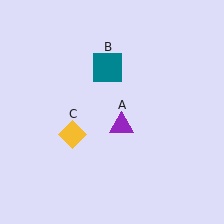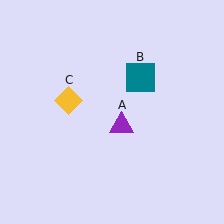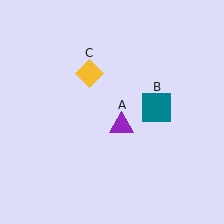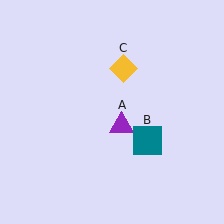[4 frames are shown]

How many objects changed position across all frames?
2 objects changed position: teal square (object B), yellow diamond (object C).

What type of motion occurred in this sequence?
The teal square (object B), yellow diamond (object C) rotated clockwise around the center of the scene.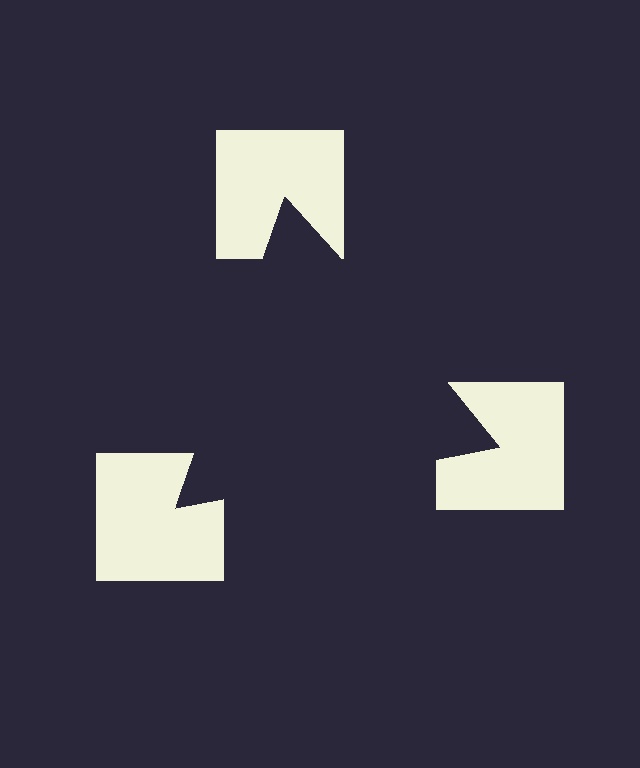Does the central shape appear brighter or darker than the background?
It typically appears slightly darker than the background, even though no actual brightness change is drawn.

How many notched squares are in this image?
There are 3 — one at each vertex of the illusory triangle.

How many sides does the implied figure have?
3 sides.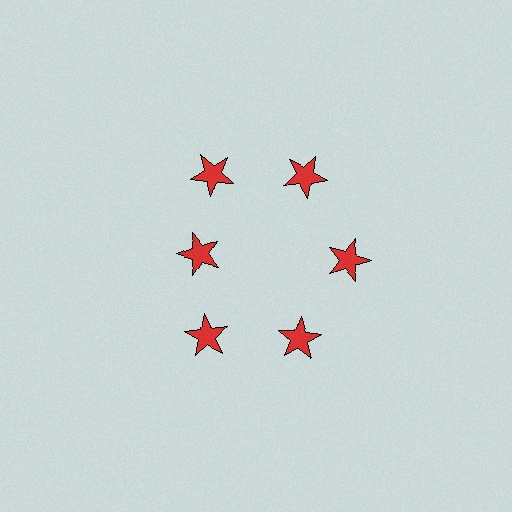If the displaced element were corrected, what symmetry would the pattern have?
It would have 6-fold rotational symmetry — the pattern would map onto itself every 60 degrees.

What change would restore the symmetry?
The symmetry would be restored by moving it outward, back onto the ring so that all 6 stars sit at equal angles and equal distance from the center.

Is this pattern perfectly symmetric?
No. The 6 red stars are arranged in a ring, but one element near the 9 o'clock position is pulled inward toward the center, breaking the 6-fold rotational symmetry.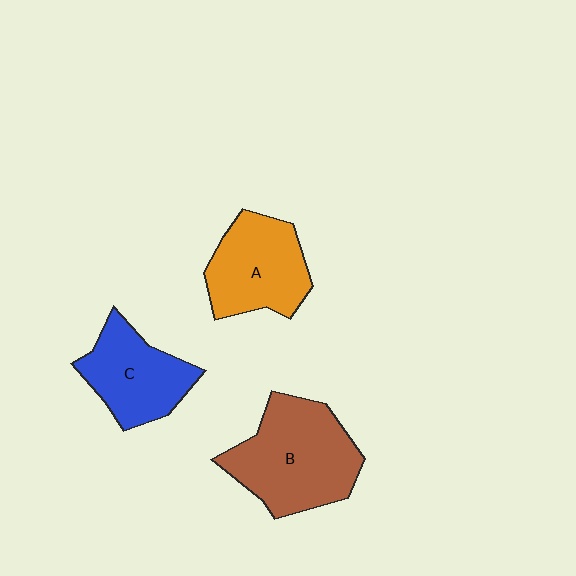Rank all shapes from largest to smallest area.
From largest to smallest: B (brown), A (orange), C (blue).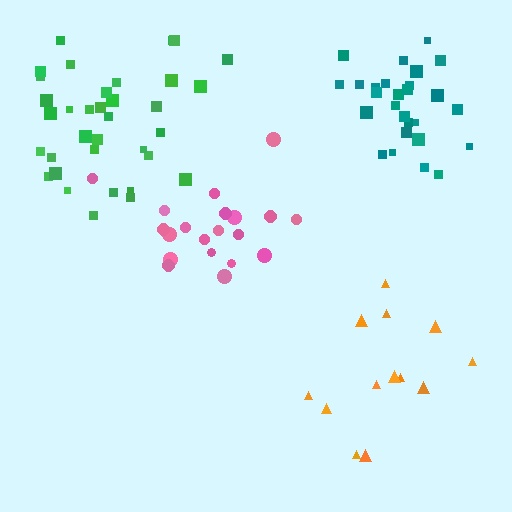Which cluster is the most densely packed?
Teal.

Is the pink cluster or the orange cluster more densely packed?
Pink.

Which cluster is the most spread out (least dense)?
Orange.